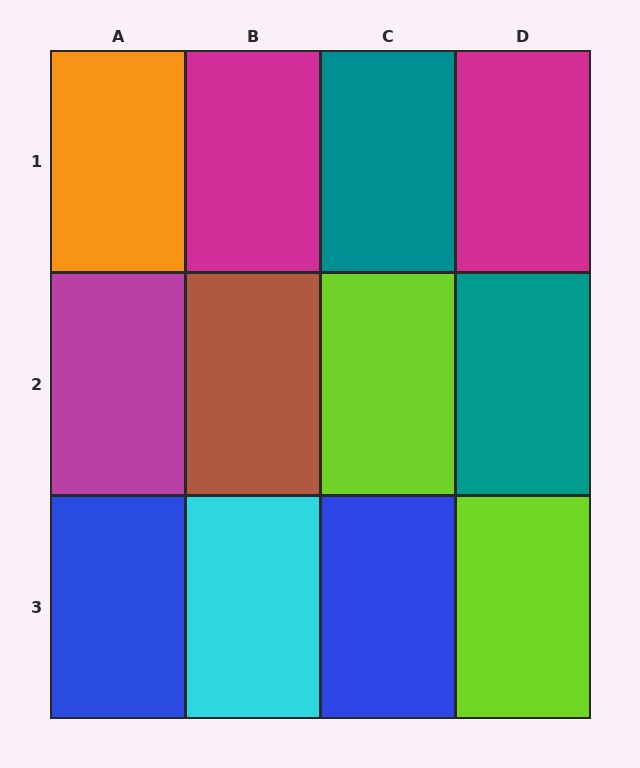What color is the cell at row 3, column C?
Blue.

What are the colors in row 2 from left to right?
Magenta, brown, lime, teal.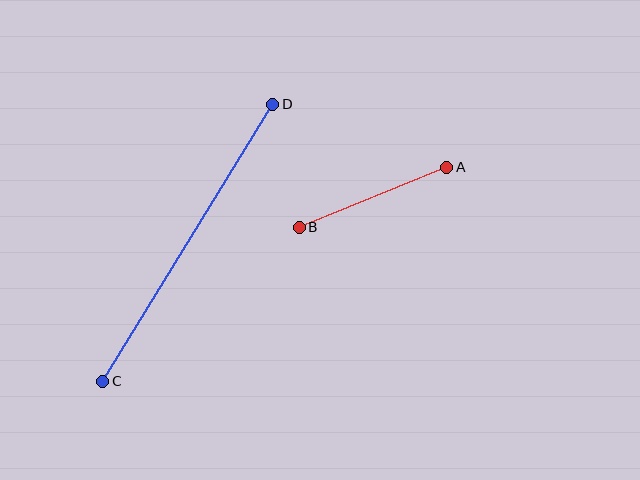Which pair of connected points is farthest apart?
Points C and D are farthest apart.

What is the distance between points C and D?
The distance is approximately 325 pixels.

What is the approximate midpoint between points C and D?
The midpoint is at approximately (188, 243) pixels.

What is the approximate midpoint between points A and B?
The midpoint is at approximately (373, 197) pixels.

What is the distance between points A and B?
The distance is approximately 159 pixels.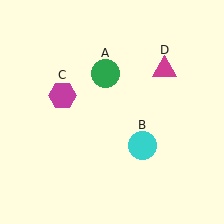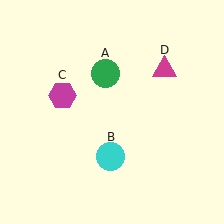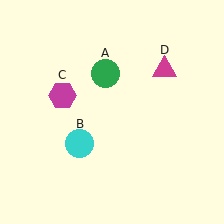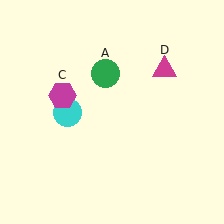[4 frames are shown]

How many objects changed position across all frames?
1 object changed position: cyan circle (object B).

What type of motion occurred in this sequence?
The cyan circle (object B) rotated clockwise around the center of the scene.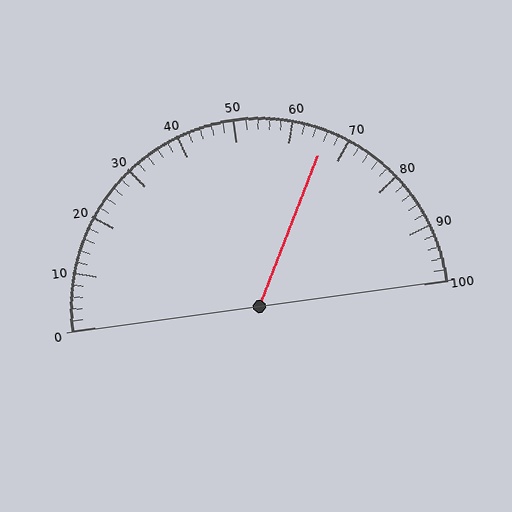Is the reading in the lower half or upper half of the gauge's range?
The reading is in the upper half of the range (0 to 100).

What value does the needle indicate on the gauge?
The needle indicates approximately 66.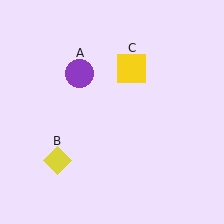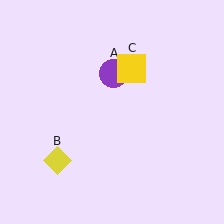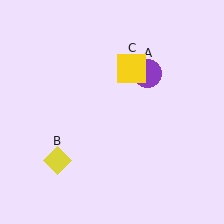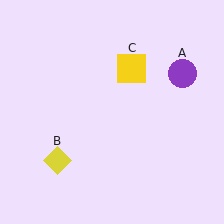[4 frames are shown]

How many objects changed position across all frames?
1 object changed position: purple circle (object A).